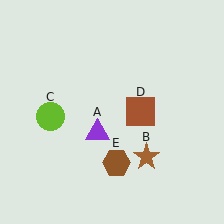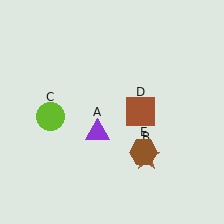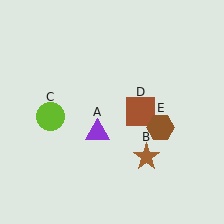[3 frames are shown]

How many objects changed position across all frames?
1 object changed position: brown hexagon (object E).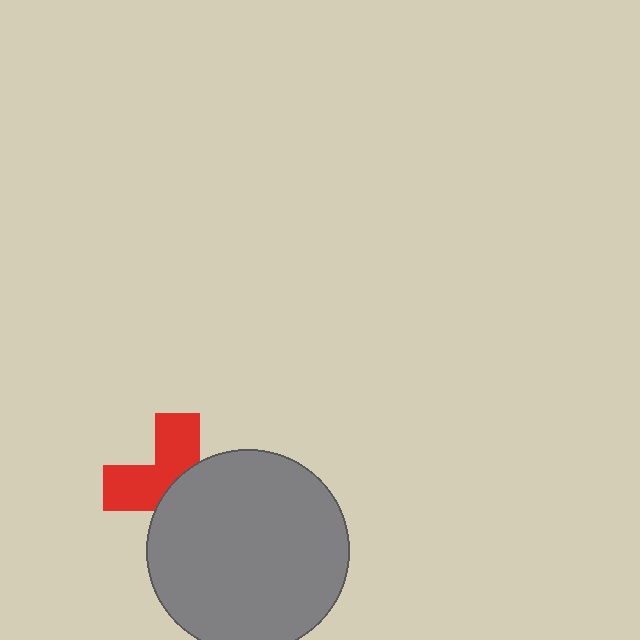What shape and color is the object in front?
The object in front is a gray circle.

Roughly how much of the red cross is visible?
About half of it is visible (roughly 47%).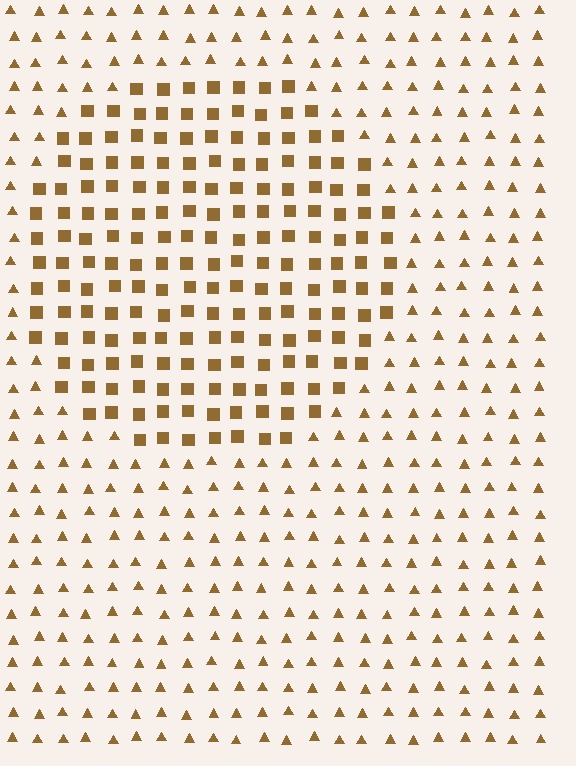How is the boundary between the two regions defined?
The boundary is defined by a change in element shape: squares inside vs. triangles outside. All elements share the same color and spacing.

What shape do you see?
I see a circle.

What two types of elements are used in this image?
The image uses squares inside the circle region and triangles outside it.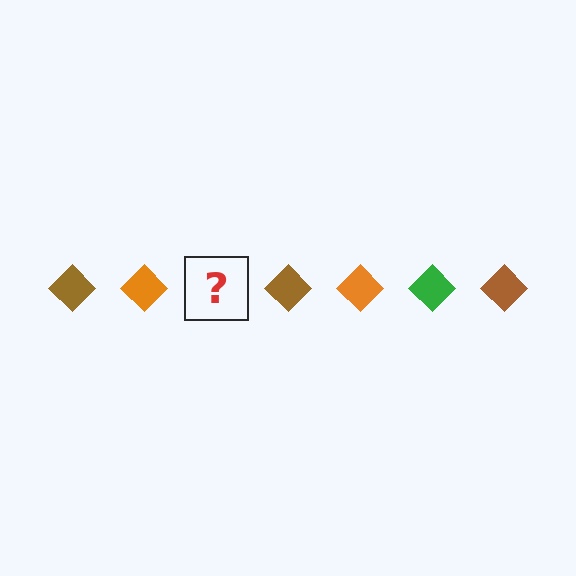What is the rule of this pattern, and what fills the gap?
The rule is that the pattern cycles through brown, orange, green diamonds. The gap should be filled with a green diamond.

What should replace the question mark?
The question mark should be replaced with a green diamond.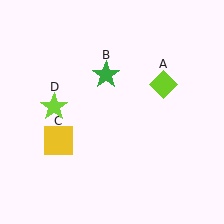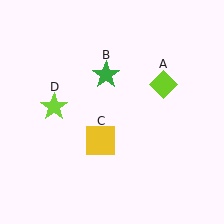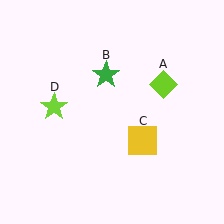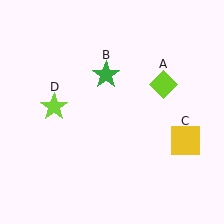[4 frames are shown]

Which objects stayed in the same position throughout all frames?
Lime diamond (object A) and green star (object B) and lime star (object D) remained stationary.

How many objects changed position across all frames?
1 object changed position: yellow square (object C).